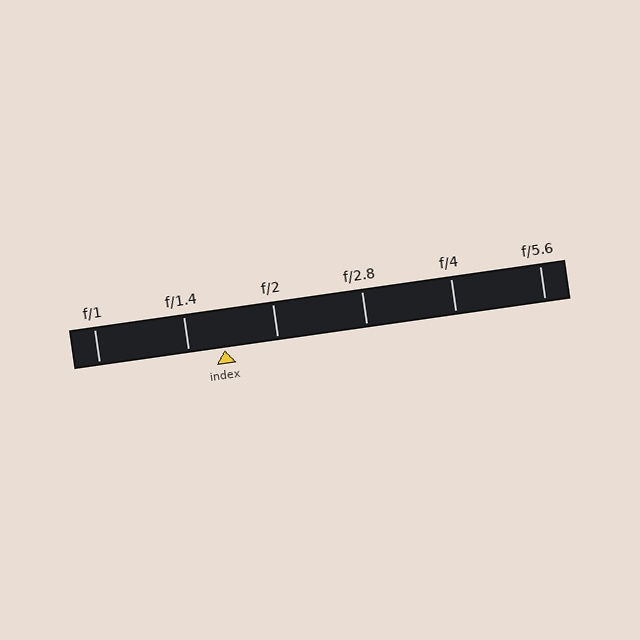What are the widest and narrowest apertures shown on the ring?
The widest aperture shown is f/1 and the narrowest is f/5.6.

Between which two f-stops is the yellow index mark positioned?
The index mark is between f/1.4 and f/2.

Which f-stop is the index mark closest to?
The index mark is closest to f/1.4.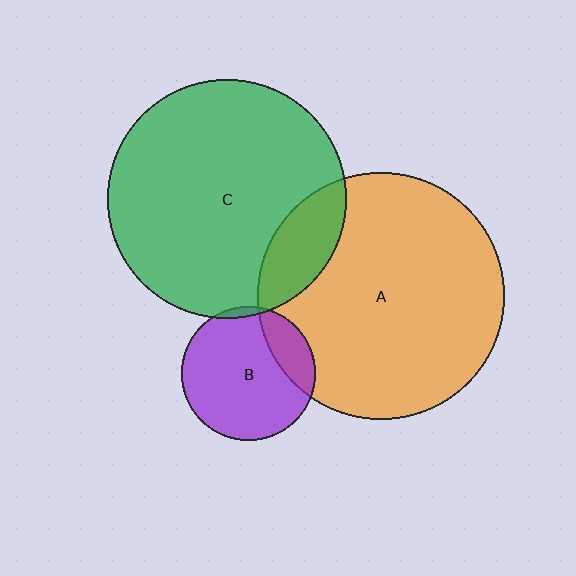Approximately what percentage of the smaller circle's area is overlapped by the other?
Approximately 20%.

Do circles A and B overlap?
Yes.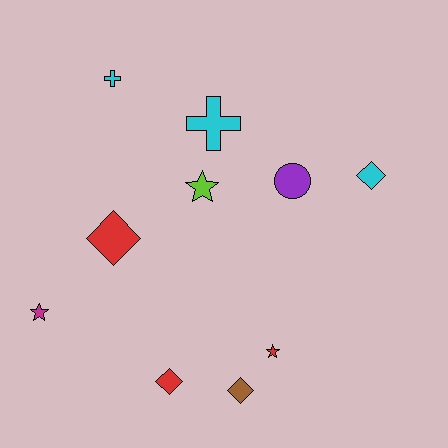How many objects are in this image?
There are 10 objects.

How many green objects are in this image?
There are no green objects.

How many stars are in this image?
There are 3 stars.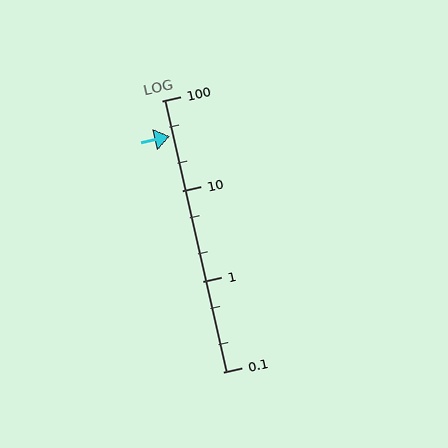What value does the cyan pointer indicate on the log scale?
The pointer indicates approximately 40.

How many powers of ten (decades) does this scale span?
The scale spans 3 decades, from 0.1 to 100.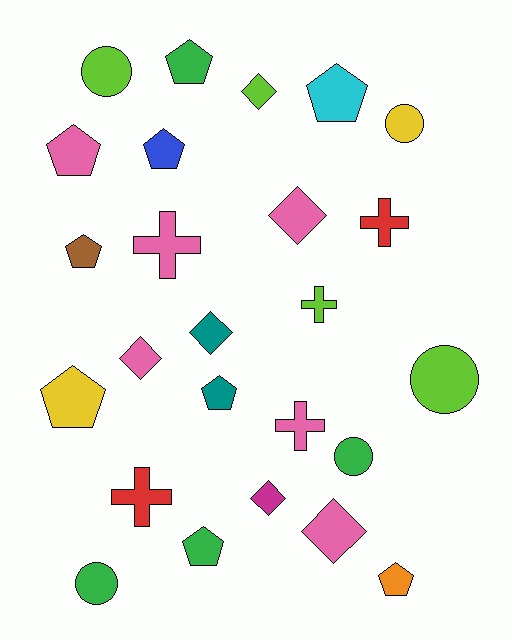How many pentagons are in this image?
There are 9 pentagons.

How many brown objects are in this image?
There is 1 brown object.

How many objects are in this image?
There are 25 objects.